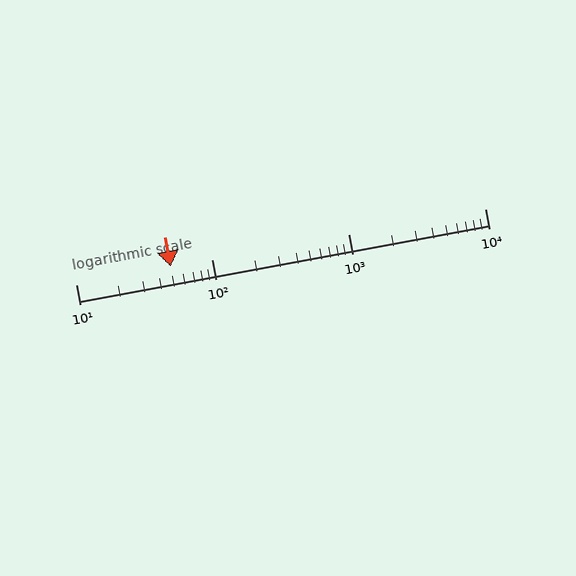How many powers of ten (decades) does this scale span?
The scale spans 3 decades, from 10 to 10000.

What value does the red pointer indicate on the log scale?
The pointer indicates approximately 50.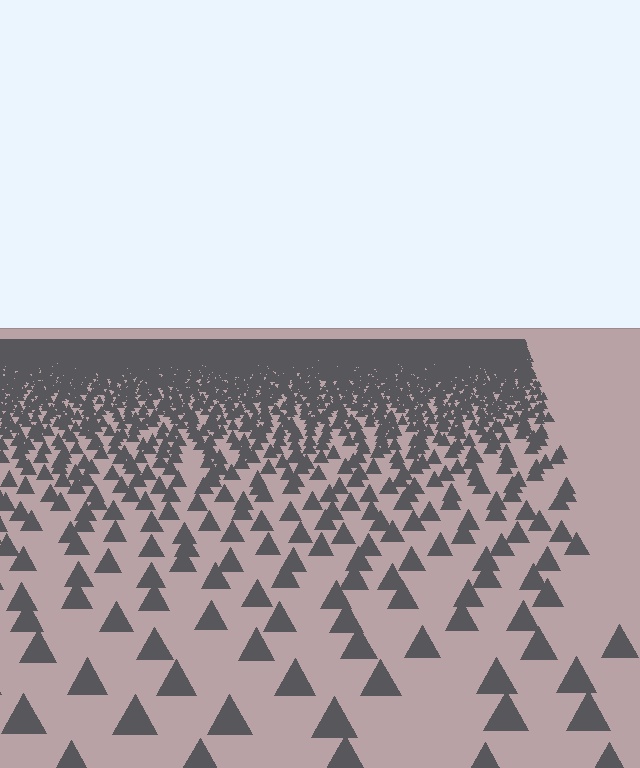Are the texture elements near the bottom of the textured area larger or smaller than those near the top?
Larger. Near the bottom, elements are closer to the viewer and appear at a bigger on-screen size.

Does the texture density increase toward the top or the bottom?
Density increases toward the top.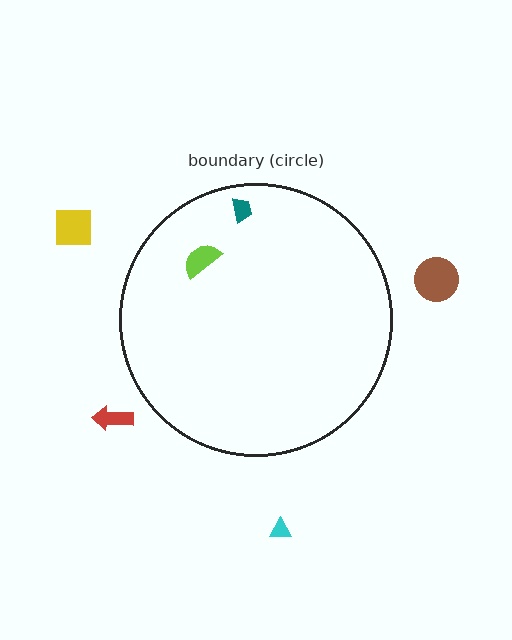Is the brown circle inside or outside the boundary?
Outside.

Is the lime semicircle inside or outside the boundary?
Inside.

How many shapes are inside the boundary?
2 inside, 4 outside.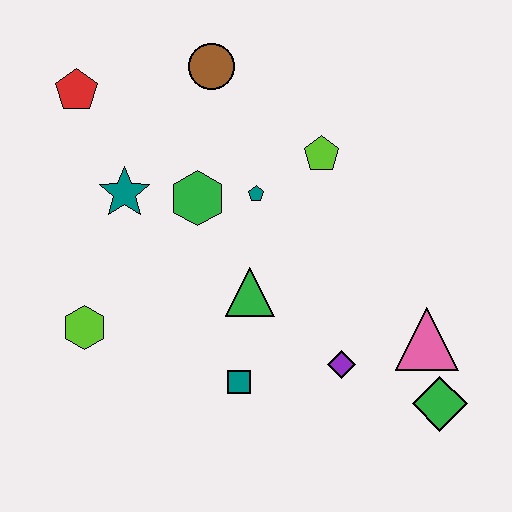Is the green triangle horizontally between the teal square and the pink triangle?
Yes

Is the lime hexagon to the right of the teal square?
No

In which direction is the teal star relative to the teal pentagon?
The teal star is to the left of the teal pentagon.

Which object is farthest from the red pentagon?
The green diamond is farthest from the red pentagon.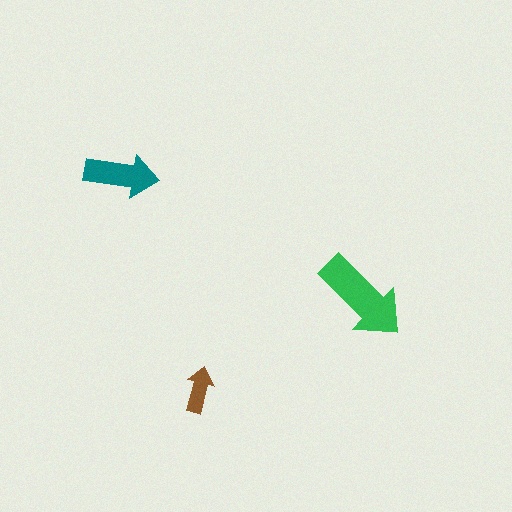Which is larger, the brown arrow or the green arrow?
The green one.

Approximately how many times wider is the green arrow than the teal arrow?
About 1.5 times wider.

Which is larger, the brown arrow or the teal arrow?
The teal one.